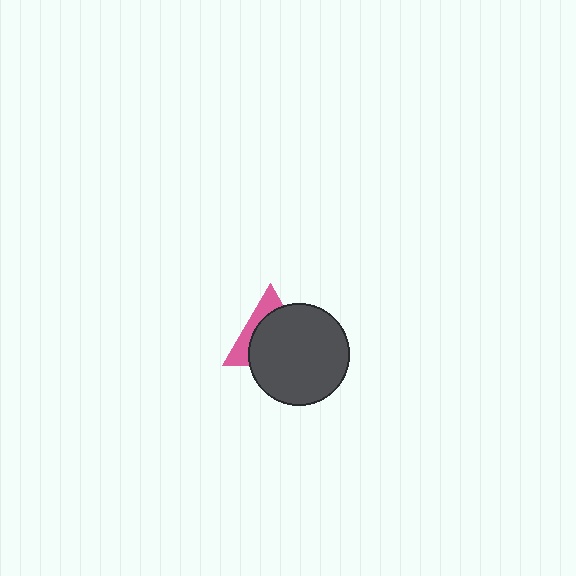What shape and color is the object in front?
The object in front is a dark gray circle.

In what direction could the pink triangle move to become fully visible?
The pink triangle could move toward the upper-left. That would shift it out from behind the dark gray circle entirely.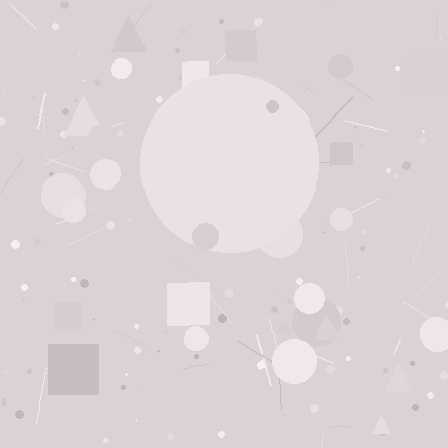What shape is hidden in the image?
A circle is hidden in the image.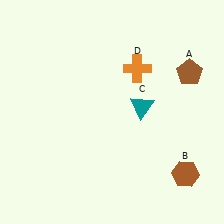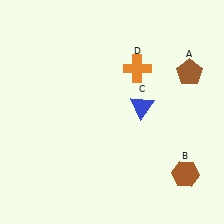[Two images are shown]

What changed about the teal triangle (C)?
In Image 1, C is teal. In Image 2, it changed to blue.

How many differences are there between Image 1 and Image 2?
There is 1 difference between the two images.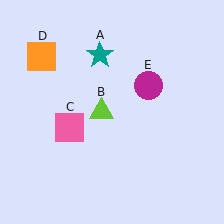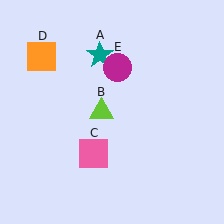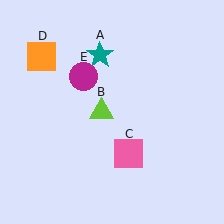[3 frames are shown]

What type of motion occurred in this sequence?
The pink square (object C), magenta circle (object E) rotated counterclockwise around the center of the scene.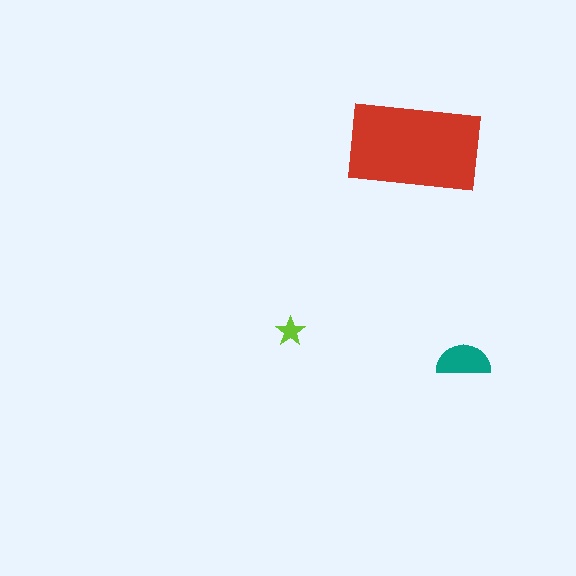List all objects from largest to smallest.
The red rectangle, the teal semicircle, the lime star.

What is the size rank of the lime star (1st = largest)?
3rd.